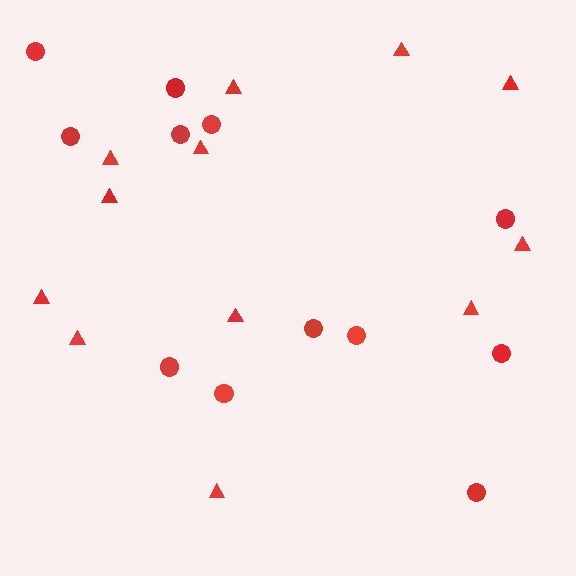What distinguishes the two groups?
There are 2 groups: one group of circles (12) and one group of triangles (12).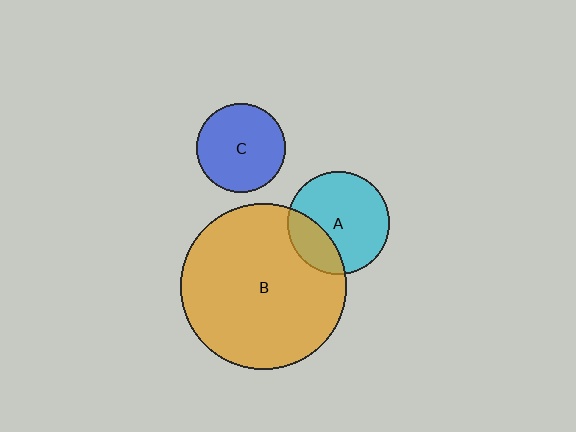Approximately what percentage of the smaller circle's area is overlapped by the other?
Approximately 25%.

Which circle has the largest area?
Circle B (orange).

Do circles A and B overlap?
Yes.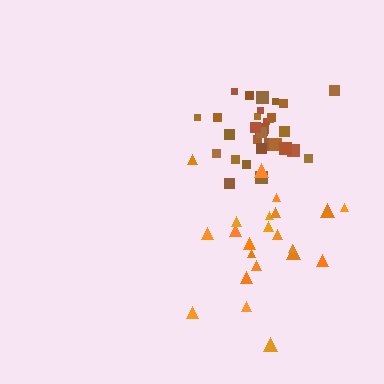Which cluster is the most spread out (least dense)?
Orange.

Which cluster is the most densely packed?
Brown.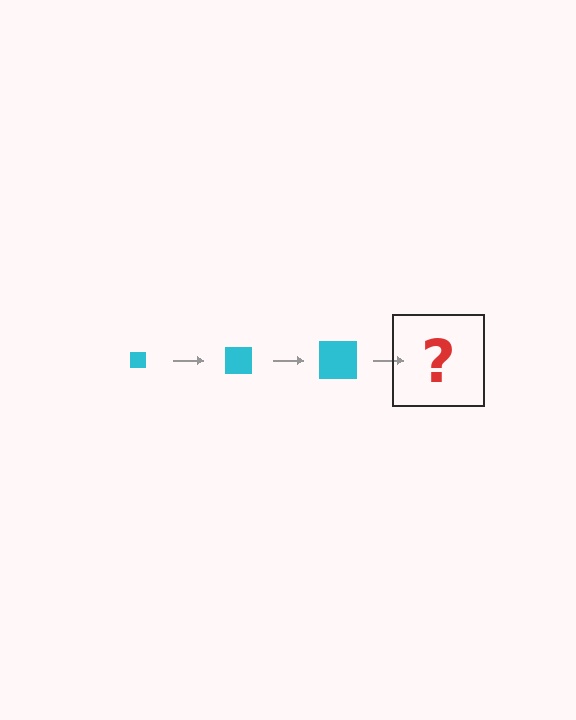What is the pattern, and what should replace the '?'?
The pattern is that the square gets progressively larger each step. The '?' should be a cyan square, larger than the previous one.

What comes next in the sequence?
The next element should be a cyan square, larger than the previous one.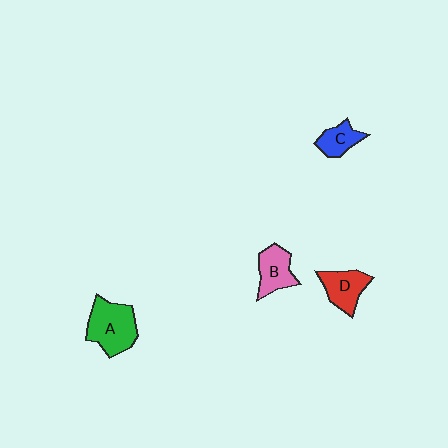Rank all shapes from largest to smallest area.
From largest to smallest: A (green), D (red), B (pink), C (blue).